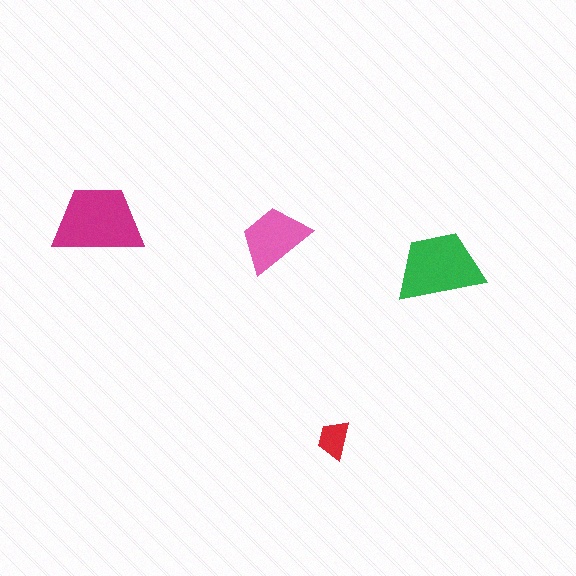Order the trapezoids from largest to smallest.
the magenta one, the green one, the pink one, the red one.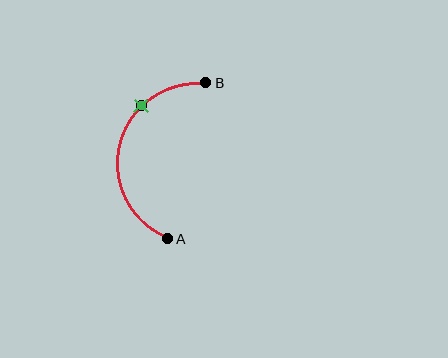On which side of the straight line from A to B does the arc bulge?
The arc bulges to the left of the straight line connecting A and B.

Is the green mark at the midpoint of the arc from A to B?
No. The green mark lies on the arc but is closer to endpoint B. The arc midpoint would be at the point on the curve equidistant along the arc from both A and B.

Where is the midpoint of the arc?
The arc midpoint is the point on the curve farthest from the straight line joining A and B. It sits to the left of that line.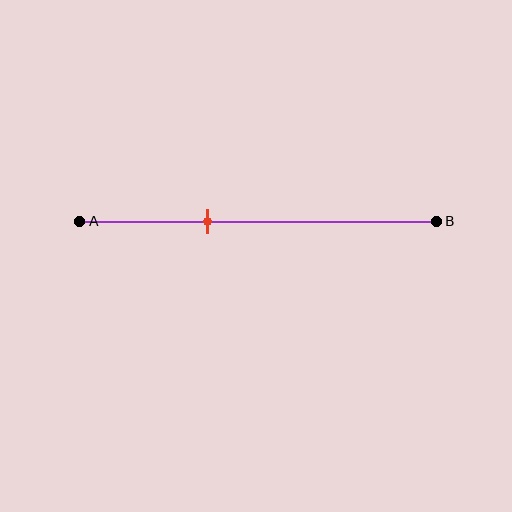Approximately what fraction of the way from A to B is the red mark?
The red mark is approximately 35% of the way from A to B.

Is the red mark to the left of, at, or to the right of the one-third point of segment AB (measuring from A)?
The red mark is approximately at the one-third point of segment AB.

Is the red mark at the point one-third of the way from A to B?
Yes, the mark is approximately at the one-third point.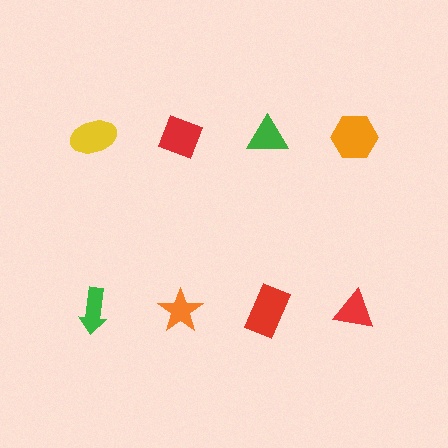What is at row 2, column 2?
An orange star.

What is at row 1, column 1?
A yellow ellipse.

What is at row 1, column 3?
A green triangle.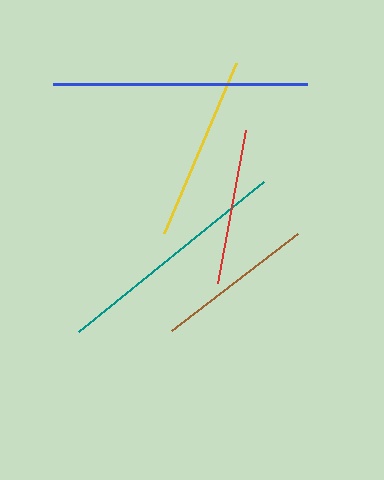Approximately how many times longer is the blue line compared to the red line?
The blue line is approximately 1.6 times the length of the red line.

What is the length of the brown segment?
The brown segment is approximately 159 pixels long.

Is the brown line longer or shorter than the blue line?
The blue line is longer than the brown line.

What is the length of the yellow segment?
The yellow segment is approximately 185 pixels long.